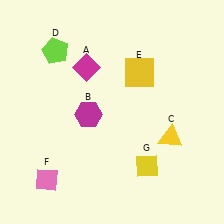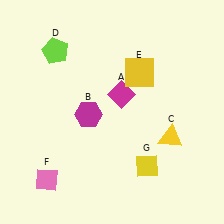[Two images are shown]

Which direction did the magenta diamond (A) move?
The magenta diamond (A) moved right.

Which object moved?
The magenta diamond (A) moved right.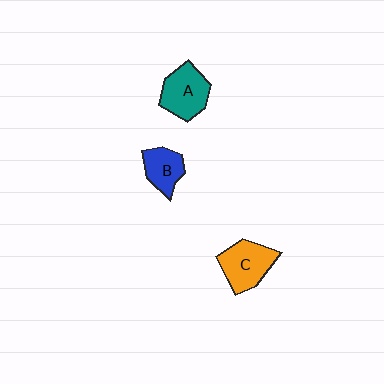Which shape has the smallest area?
Shape B (blue).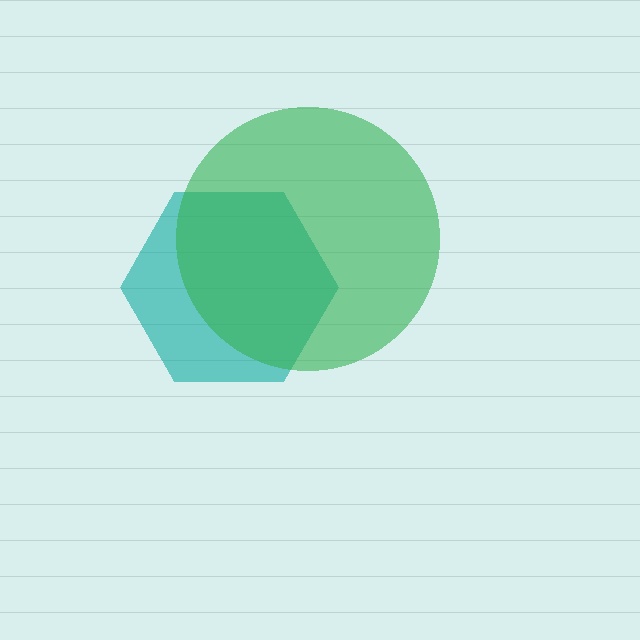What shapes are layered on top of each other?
The layered shapes are: a teal hexagon, a green circle.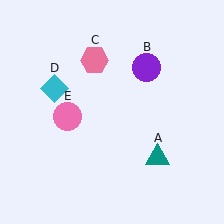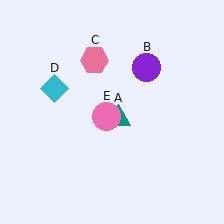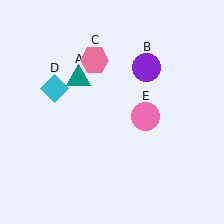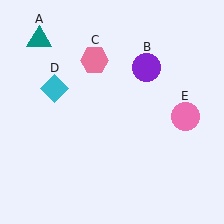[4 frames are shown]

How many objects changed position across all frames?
2 objects changed position: teal triangle (object A), pink circle (object E).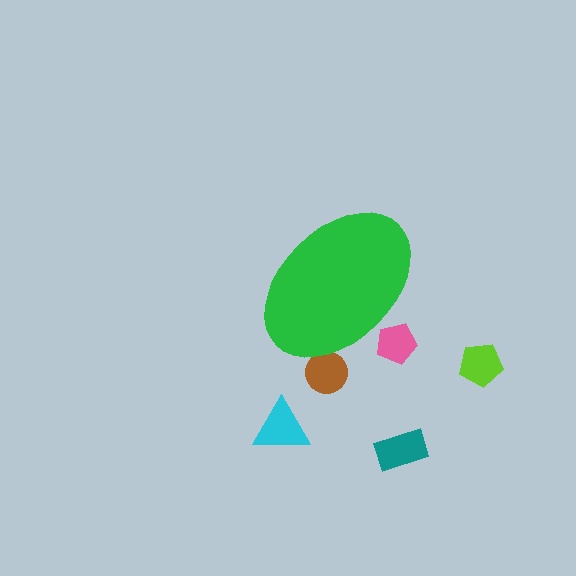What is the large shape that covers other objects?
A green ellipse.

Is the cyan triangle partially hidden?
No, the cyan triangle is fully visible.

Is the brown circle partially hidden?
Yes, the brown circle is partially hidden behind the green ellipse.